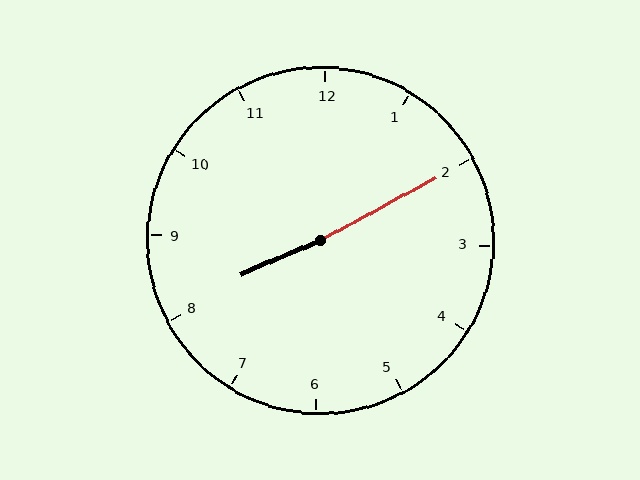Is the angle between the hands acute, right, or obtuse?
It is obtuse.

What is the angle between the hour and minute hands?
Approximately 175 degrees.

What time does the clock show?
8:10.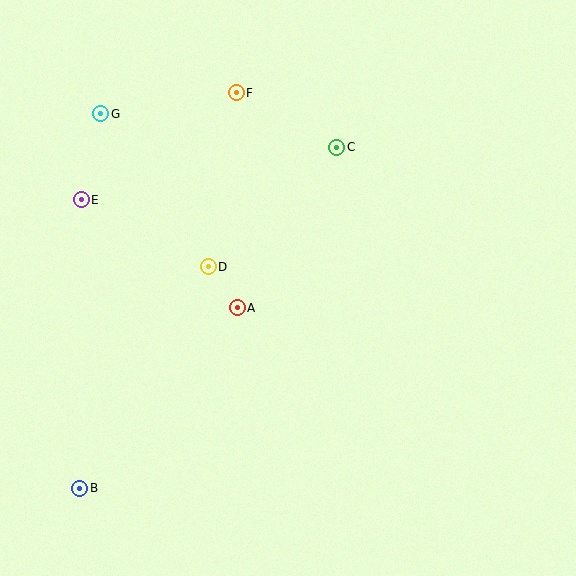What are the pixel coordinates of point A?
Point A is at (237, 308).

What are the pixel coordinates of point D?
Point D is at (208, 267).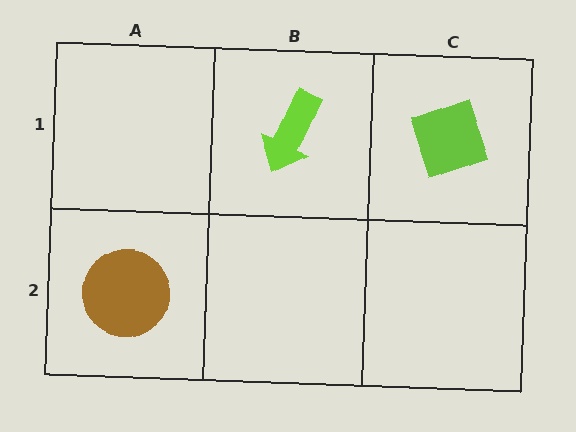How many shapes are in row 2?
1 shape.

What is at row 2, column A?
A brown circle.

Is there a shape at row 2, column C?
No, that cell is empty.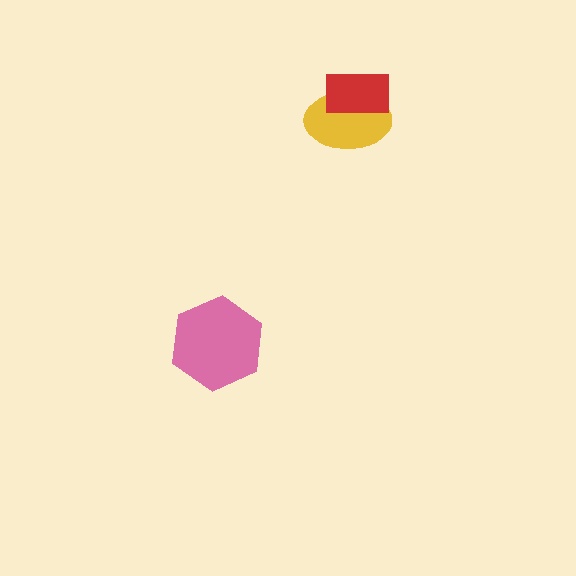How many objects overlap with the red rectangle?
1 object overlaps with the red rectangle.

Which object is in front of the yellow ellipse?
The red rectangle is in front of the yellow ellipse.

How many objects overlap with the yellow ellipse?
1 object overlaps with the yellow ellipse.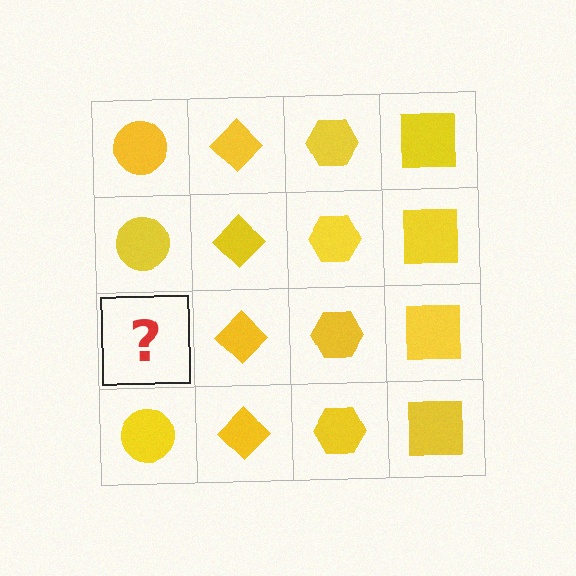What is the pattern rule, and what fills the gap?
The rule is that each column has a consistent shape. The gap should be filled with a yellow circle.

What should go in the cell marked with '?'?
The missing cell should contain a yellow circle.